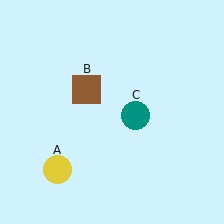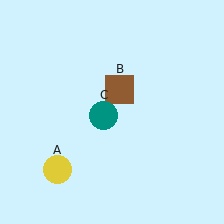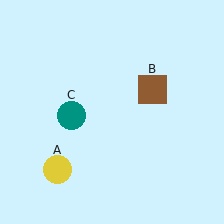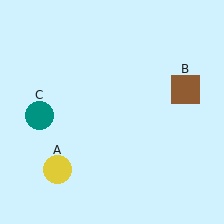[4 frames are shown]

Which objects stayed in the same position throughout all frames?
Yellow circle (object A) remained stationary.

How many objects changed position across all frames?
2 objects changed position: brown square (object B), teal circle (object C).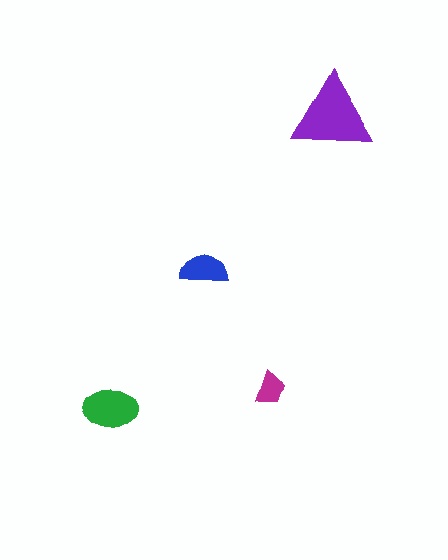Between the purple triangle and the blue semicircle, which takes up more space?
The purple triangle.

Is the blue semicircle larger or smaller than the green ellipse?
Smaller.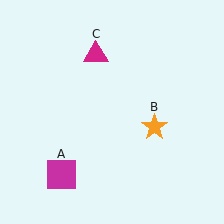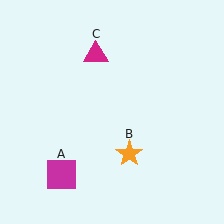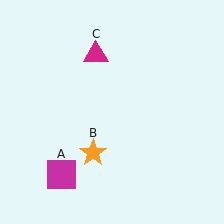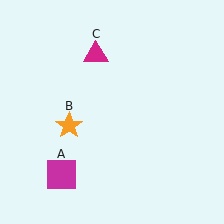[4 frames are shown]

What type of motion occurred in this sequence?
The orange star (object B) rotated clockwise around the center of the scene.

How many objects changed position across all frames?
1 object changed position: orange star (object B).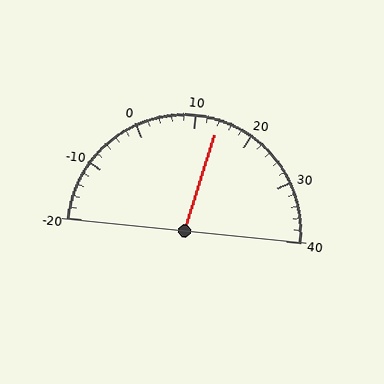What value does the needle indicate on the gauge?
The needle indicates approximately 14.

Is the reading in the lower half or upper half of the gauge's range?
The reading is in the upper half of the range (-20 to 40).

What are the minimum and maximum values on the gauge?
The gauge ranges from -20 to 40.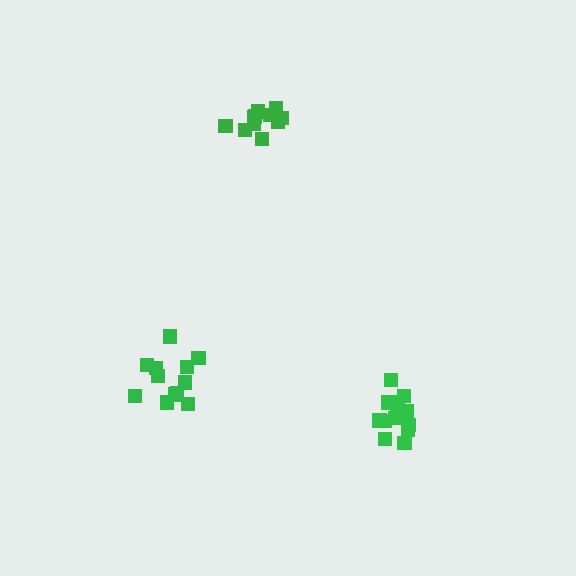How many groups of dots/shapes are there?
There are 3 groups.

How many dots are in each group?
Group 1: 12 dots, Group 2: 11 dots, Group 3: 14 dots (37 total).